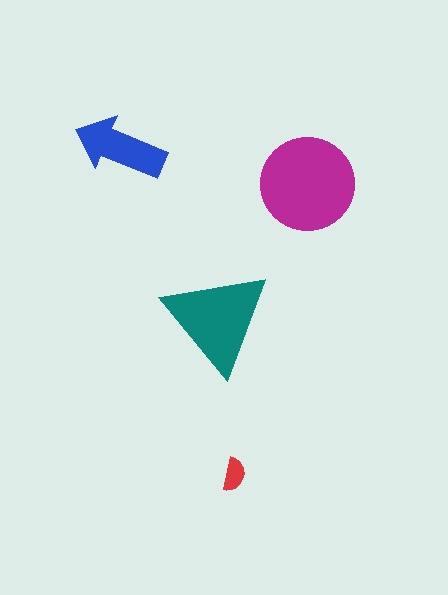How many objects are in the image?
There are 4 objects in the image.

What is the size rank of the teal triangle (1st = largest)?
2nd.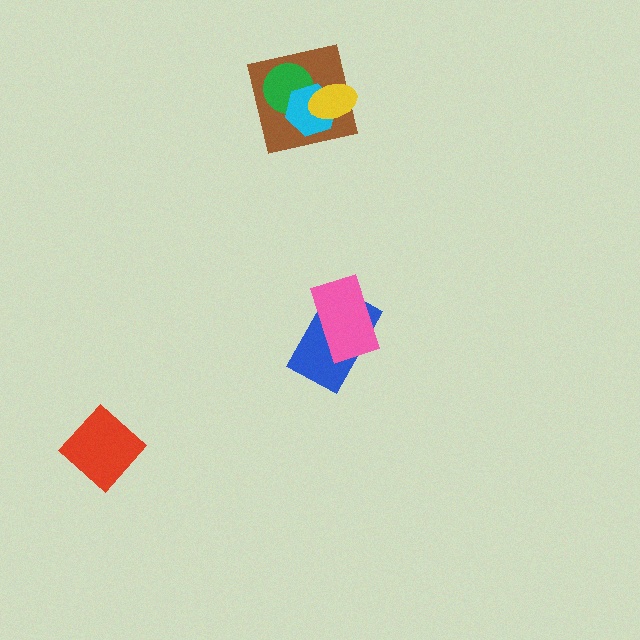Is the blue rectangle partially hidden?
Yes, it is partially covered by another shape.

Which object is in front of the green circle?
The cyan hexagon is in front of the green circle.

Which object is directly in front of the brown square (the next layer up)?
The green circle is directly in front of the brown square.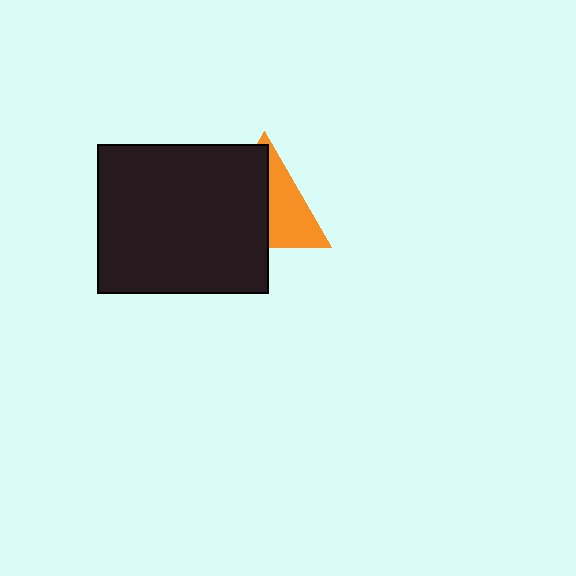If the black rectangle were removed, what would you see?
You would see the complete orange triangle.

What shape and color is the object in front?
The object in front is a black rectangle.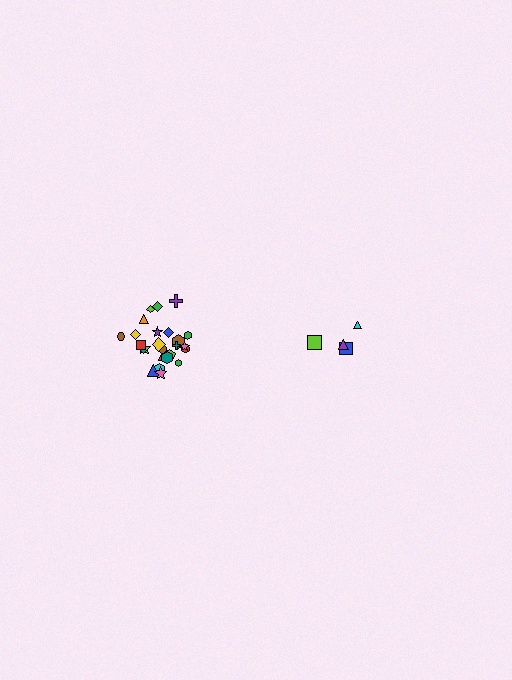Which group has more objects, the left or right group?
The left group.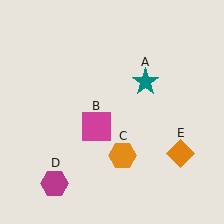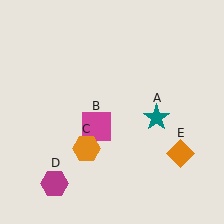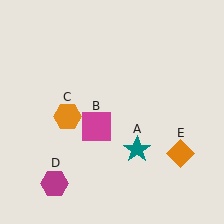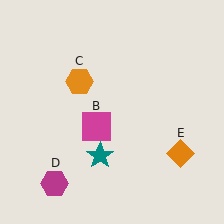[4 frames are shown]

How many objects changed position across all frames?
2 objects changed position: teal star (object A), orange hexagon (object C).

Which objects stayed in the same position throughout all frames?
Magenta square (object B) and magenta hexagon (object D) and orange diamond (object E) remained stationary.